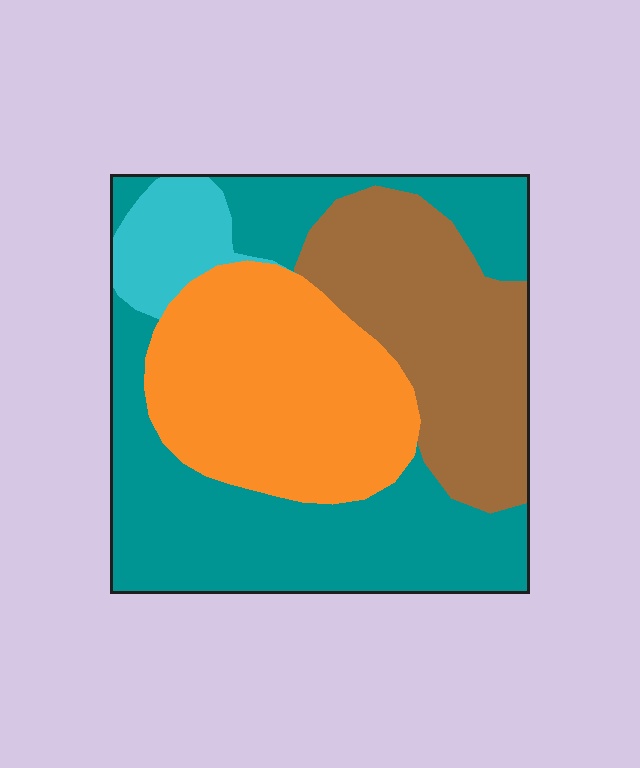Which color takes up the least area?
Cyan, at roughly 5%.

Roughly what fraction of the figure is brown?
Brown covers roughly 25% of the figure.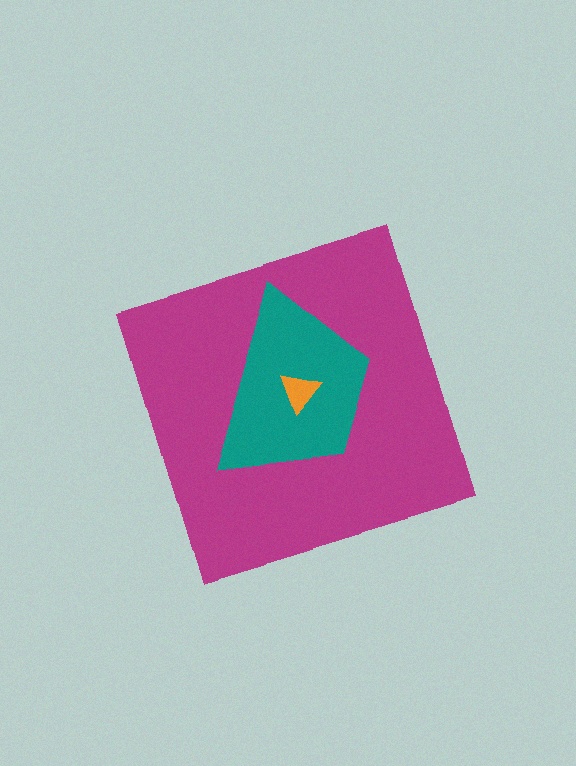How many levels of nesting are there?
3.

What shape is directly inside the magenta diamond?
The teal trapezoid.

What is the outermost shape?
The magenta diamond.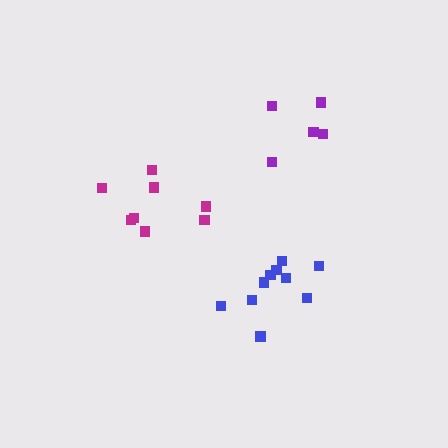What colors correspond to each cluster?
The clusters are colored: blue, magenta, purple.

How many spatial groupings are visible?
There are 3 spatial groupings.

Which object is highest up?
The purple cluster is topmost.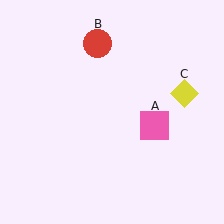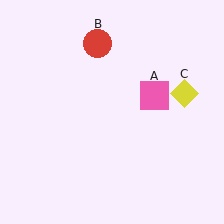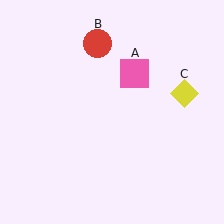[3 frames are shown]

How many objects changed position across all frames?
1 object changed position: pink square (object A).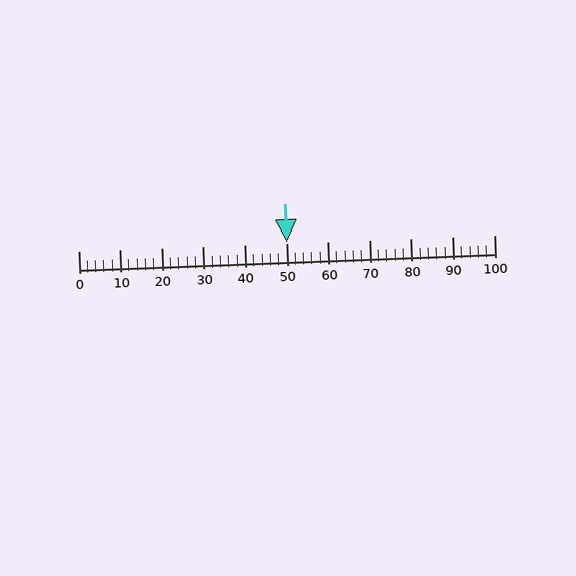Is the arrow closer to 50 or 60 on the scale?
The arrow is closer to 50.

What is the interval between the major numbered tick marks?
The major tick marks are spaced 10 units apart.